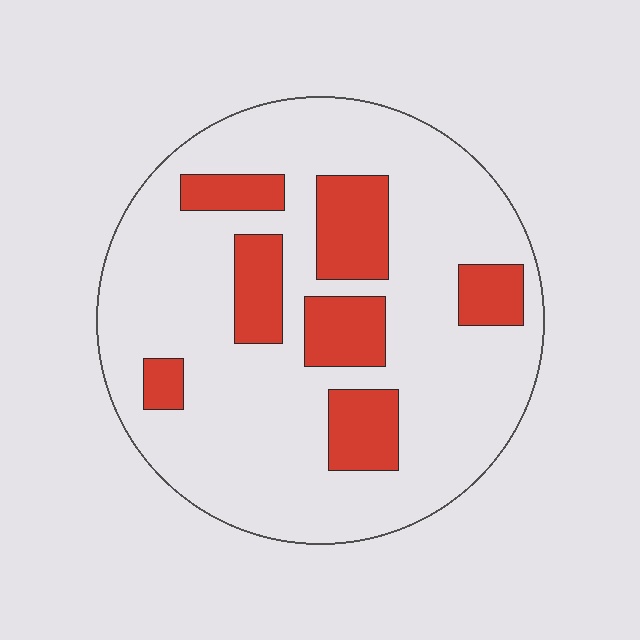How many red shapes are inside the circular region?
7.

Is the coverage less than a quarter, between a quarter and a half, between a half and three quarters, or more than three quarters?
Less than a quarter.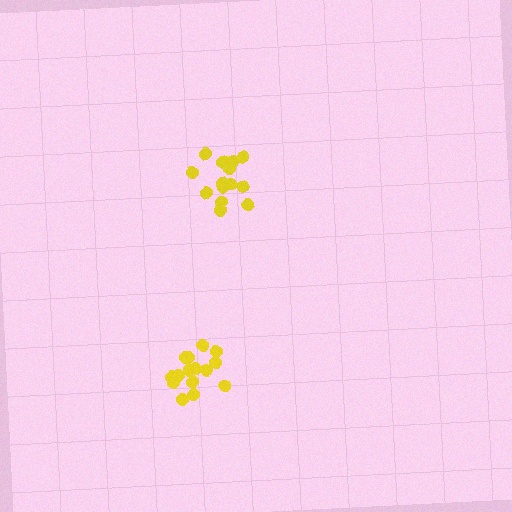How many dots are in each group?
Group 1: 15 dots, Group 2: 15 dots (30 total).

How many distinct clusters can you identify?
There are 2 distinct clusters.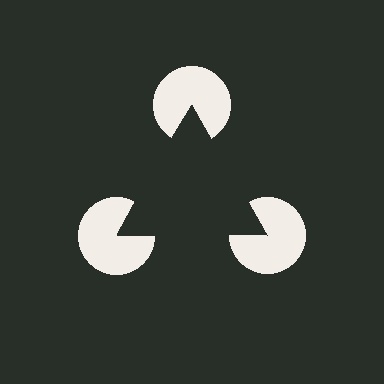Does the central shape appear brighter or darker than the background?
It typically appears slightly darker than the background, even though no actual brightness change is drawn.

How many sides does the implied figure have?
3 sides.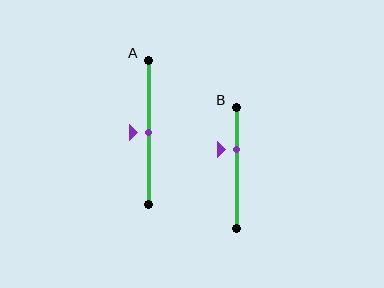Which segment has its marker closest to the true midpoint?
Segment A has its marker closest to the true midpoint.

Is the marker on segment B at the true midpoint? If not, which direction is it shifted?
No, the marker on segment B is shifted upward by about 15% of the segment length.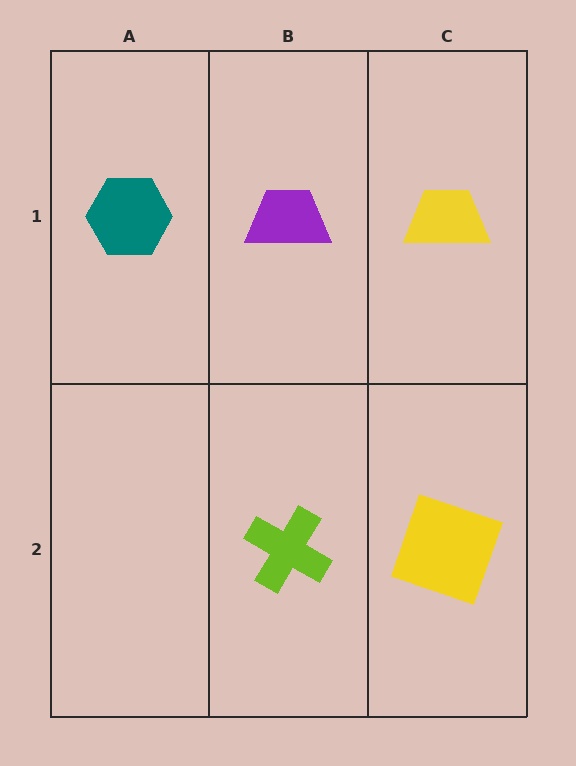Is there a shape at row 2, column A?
No, that cell is empty.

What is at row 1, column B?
A purple trapezoid.